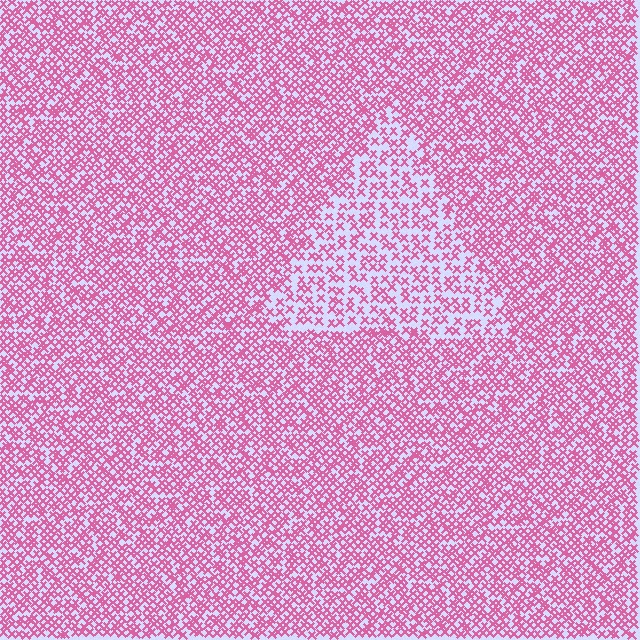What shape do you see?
I see a triangle.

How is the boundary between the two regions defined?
The boundary is defined by a change in element density (approximately 1.8x ratio). All elements are the same color, size, and shape.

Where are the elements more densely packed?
The elements are more densely packed outside the triangle boundary.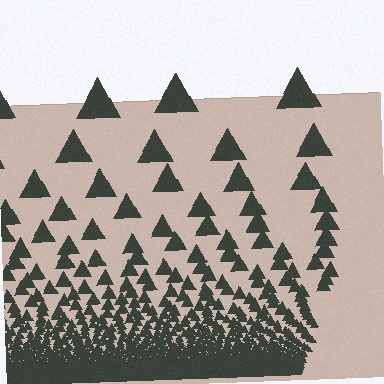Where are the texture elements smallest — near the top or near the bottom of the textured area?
Near the bottom.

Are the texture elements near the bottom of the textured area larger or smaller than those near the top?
Smaller. The gradient is inverted — elements near the bottom are smaller and denser.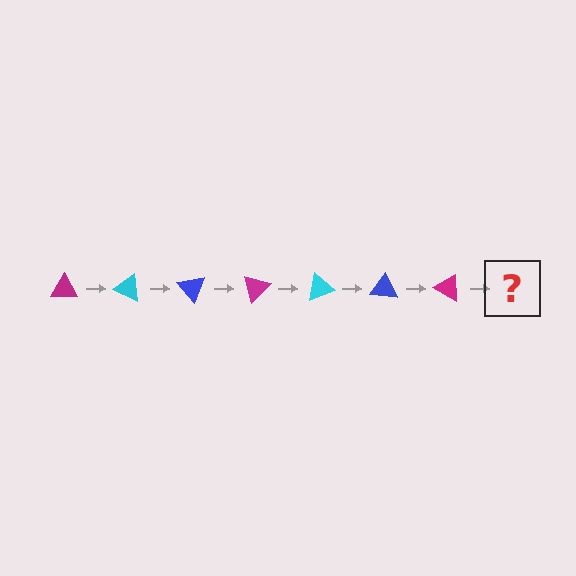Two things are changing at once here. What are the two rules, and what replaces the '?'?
The two rules are that it rotates 25 degrees each step and the color cycles through magenta, cyan, and blue. The '?' should be a cyan triangle, rotated 175 degrees from the start.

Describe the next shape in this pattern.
It should be a cyan triangle, rotated 175 degrees from the start.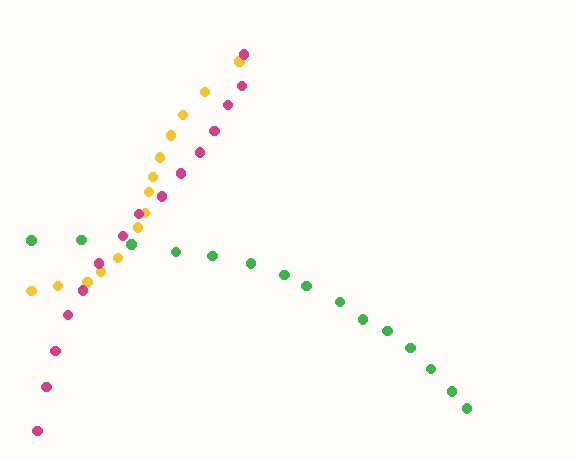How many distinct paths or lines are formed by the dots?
There are 3 distinct paths.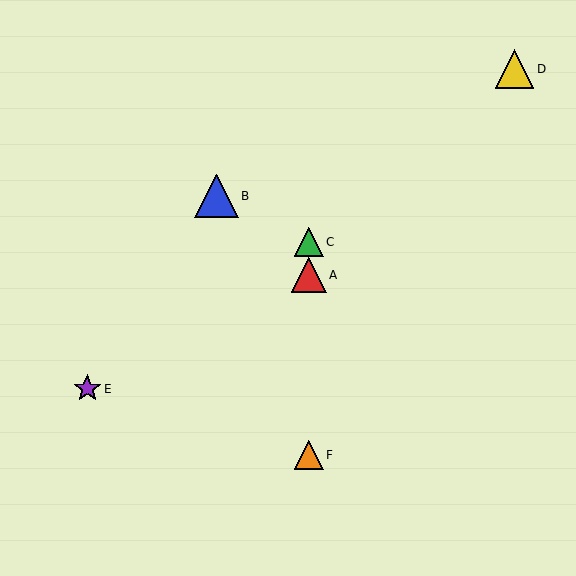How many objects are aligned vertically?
3 objects (A, C, F) are aligned vertically.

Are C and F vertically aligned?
Yes, both are at x≈309.